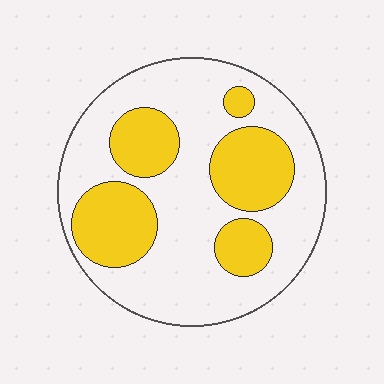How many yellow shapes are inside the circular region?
5.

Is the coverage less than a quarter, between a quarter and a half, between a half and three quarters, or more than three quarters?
Between a quarter and a half.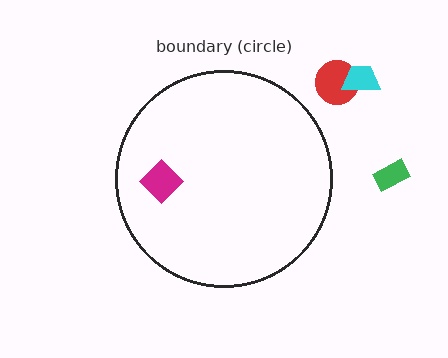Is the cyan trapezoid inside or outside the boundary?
Outside.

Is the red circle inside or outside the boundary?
Outside.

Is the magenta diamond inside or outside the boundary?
Inside.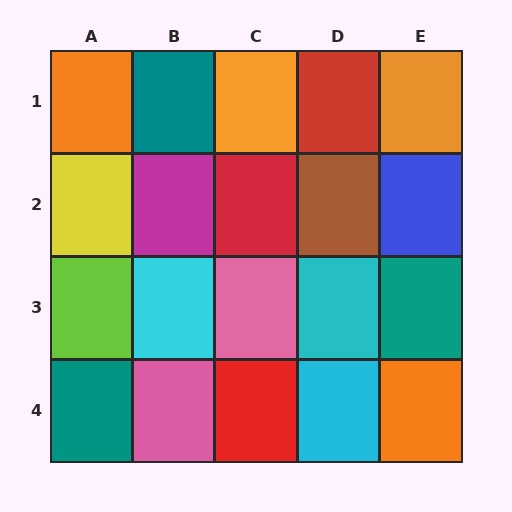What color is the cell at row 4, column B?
Pink.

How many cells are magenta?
1 cell is magenta.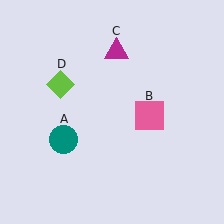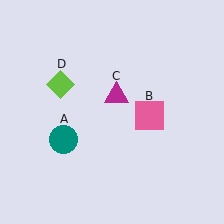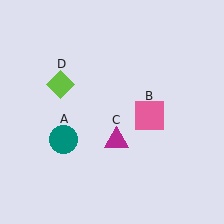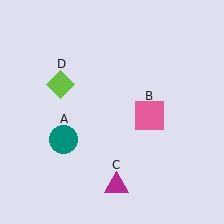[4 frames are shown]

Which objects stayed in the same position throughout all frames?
Teal circle (object A) and pink square (object B) and lime diamond (object D) remained stationary.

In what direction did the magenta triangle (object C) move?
The magenta triangle (object C) moved down.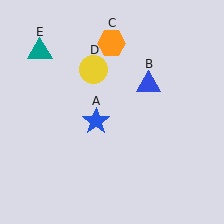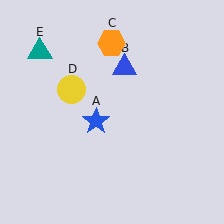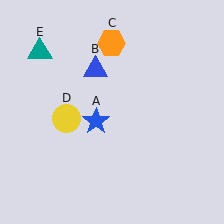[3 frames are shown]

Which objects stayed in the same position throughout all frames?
Blue star (object A) and orange hexagon (object C) and teal triangle (object E) remained stationary.